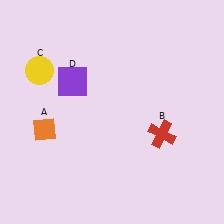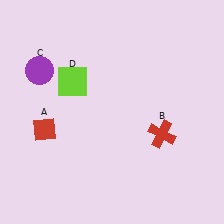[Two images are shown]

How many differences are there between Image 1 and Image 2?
There are 3 differences between the two images.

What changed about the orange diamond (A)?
In Image 1, A is orange. In Image 2, it changed to red.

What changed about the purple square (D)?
In Image 1, D is purple. In Image 2, it changed to lime.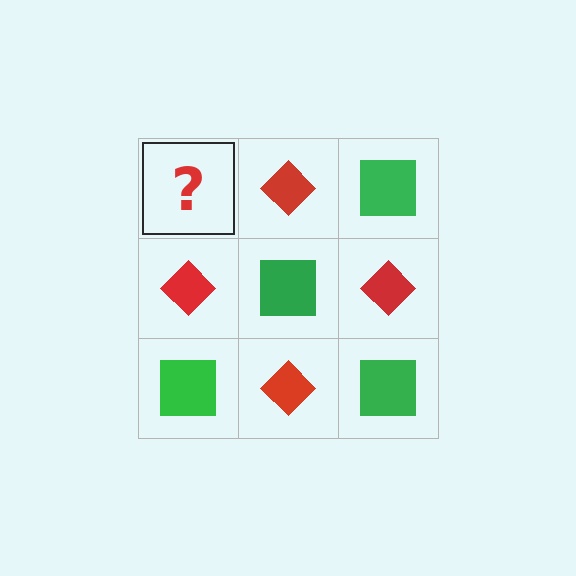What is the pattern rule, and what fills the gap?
The rule is that it alternates green square and red diamond in a checkerboard pattern. The gap should be filled with a green square.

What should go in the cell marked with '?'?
The missing cell should contain a green square.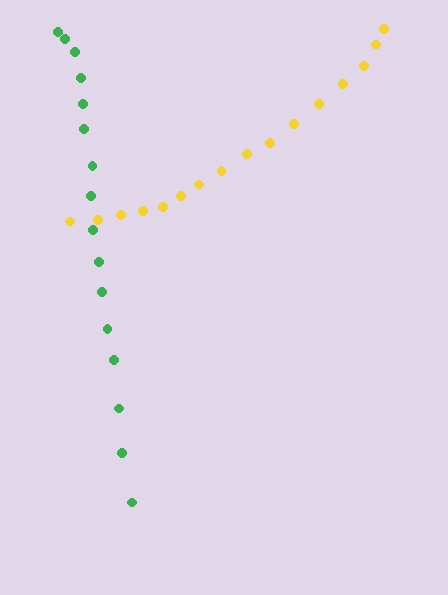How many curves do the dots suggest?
There are 2 distinct paths.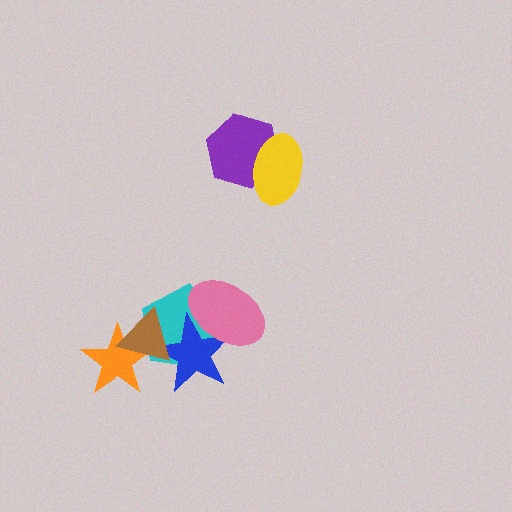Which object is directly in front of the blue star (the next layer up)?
The brown triangle is directly in front of the blue star.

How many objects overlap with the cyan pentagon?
4 objects overlap with the cyan pentagon.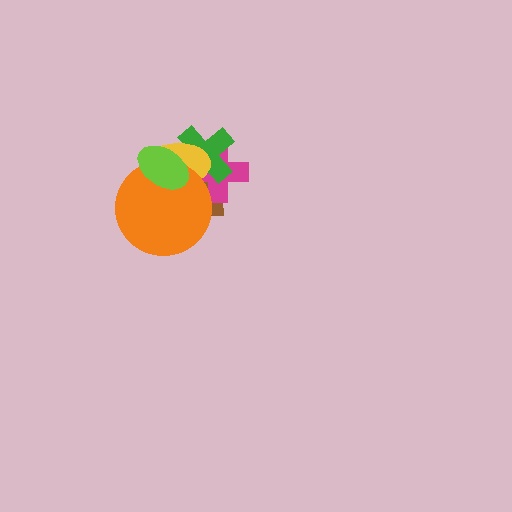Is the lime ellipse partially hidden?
No, no other shape covers it.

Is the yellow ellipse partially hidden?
Yes, it is partially covered by another shape.